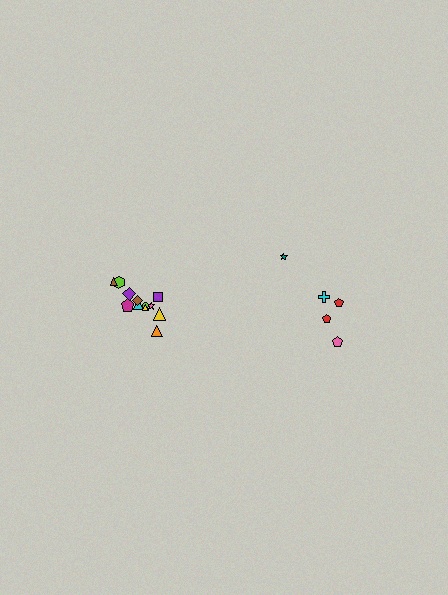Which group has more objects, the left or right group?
The left group.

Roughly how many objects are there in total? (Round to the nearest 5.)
Roughly 15 objects in total.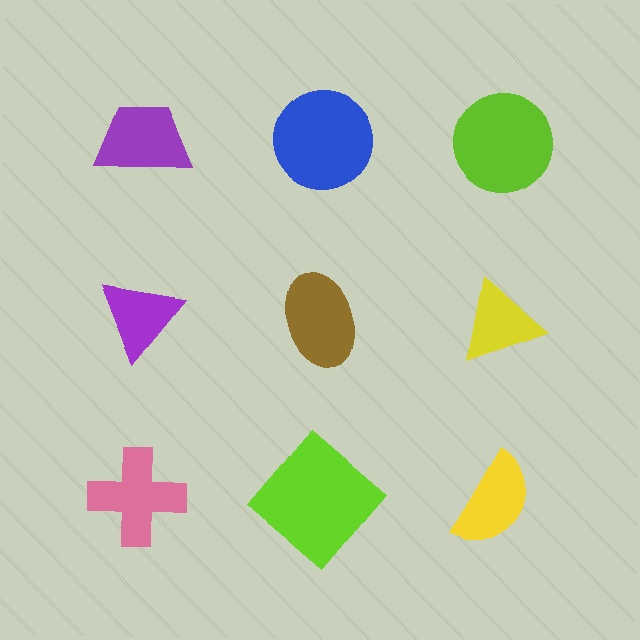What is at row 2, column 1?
A purple triangle.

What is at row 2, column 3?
A yellow triangle.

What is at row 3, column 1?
A pink cross.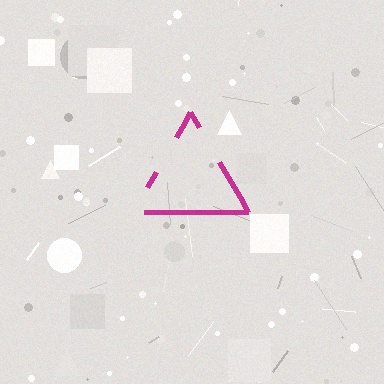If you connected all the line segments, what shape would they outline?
They would outline a triangle.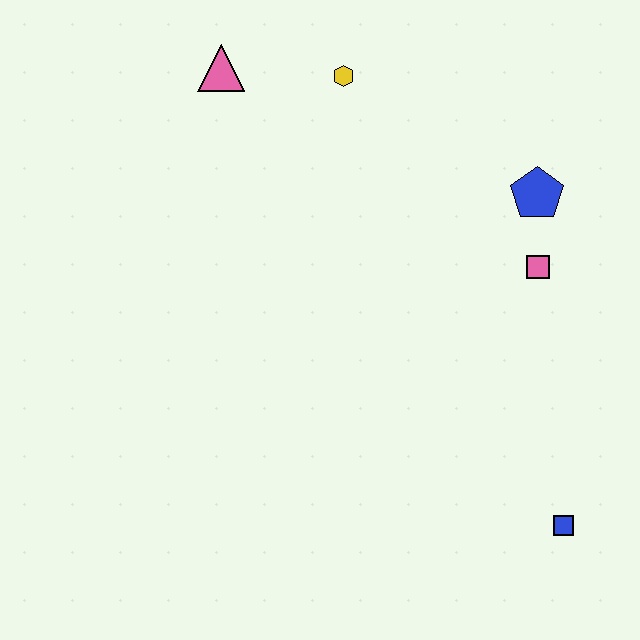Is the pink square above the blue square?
Yes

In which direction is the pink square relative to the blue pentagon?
The pink square is below the blue pentagon.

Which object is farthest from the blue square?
The pink triangle is farthest from the blue square.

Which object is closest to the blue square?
The pink square is closest to the blue square.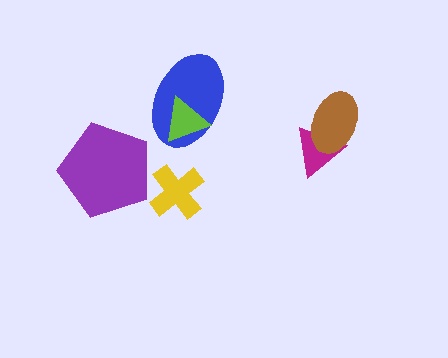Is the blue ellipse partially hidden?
Yes, it is partially covered by another shape.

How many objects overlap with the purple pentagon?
0 objects overlap with the purple pentagon.